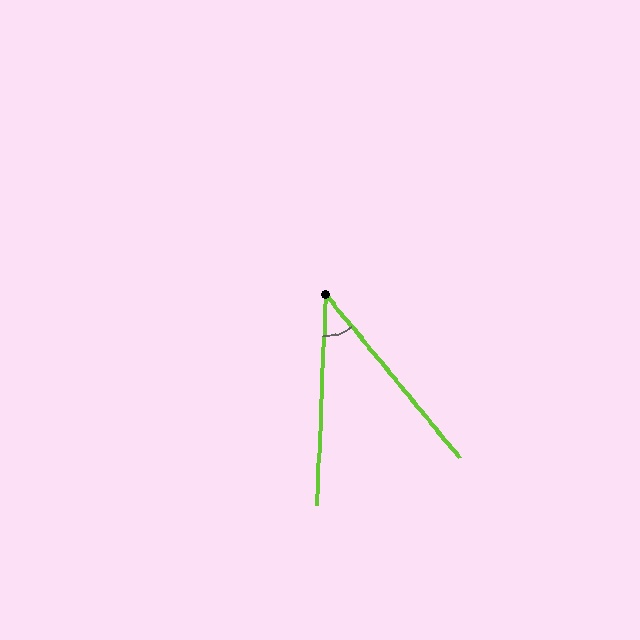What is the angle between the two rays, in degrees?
Approximately 41 degrees.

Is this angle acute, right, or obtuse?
It is acute.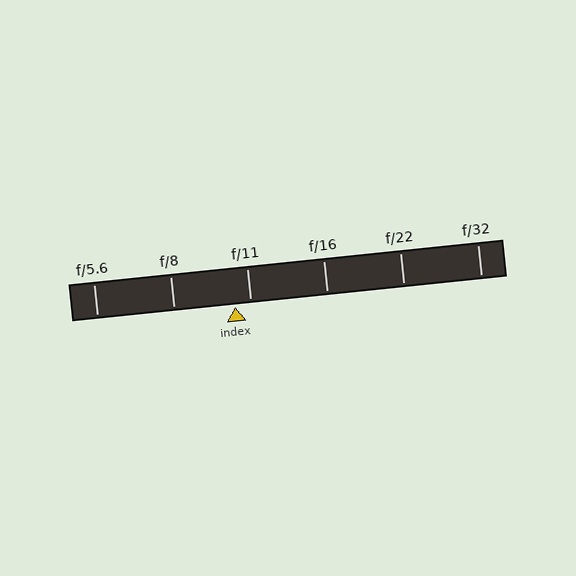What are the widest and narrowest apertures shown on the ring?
The widest aperture shown is f/5.6 and the narrowest is f/32.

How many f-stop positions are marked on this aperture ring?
There are 6 f-stop positions marked.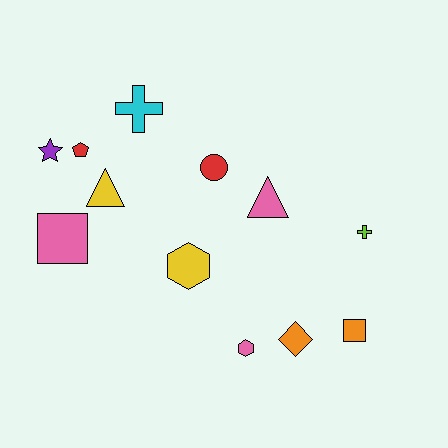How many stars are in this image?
There is 1 star.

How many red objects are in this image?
There are 2 red objects.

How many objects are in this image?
There are 12 objects.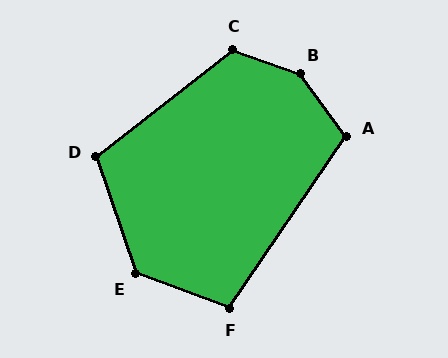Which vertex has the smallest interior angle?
F, at approximately 104 degrees.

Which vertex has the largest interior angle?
B, at approximately 146 degrees.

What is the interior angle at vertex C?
Approximately 122 degrees (obtuse).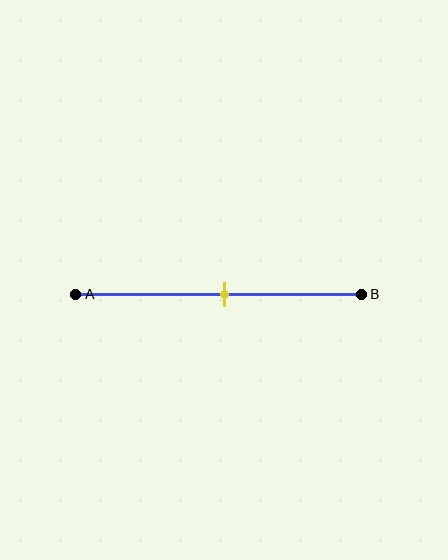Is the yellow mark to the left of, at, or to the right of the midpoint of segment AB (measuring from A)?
The yellow mark is approximately at the midpoint of segment AB.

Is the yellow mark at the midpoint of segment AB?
Yes, the mark is approximately at the midpoint.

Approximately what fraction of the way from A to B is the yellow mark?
The yellow mark is approximately 50% of the way from A to B.